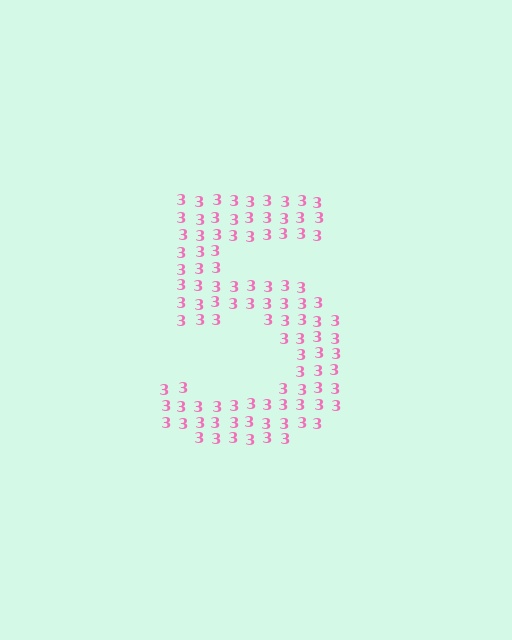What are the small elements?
The small elements are digit 3's.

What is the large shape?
The large shape is the digit 5.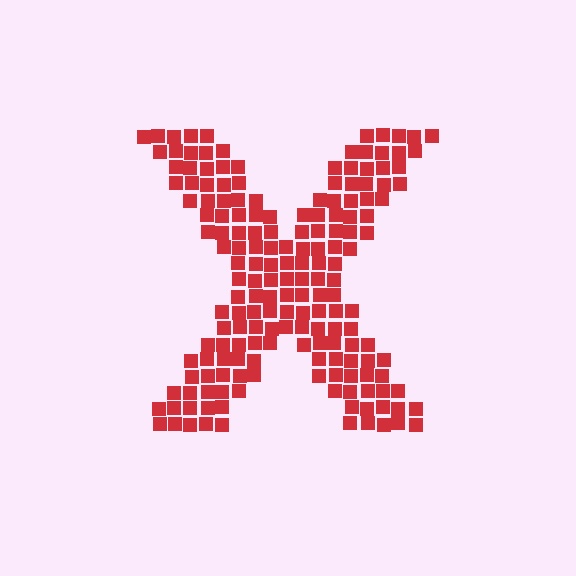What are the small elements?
The small elements are squares.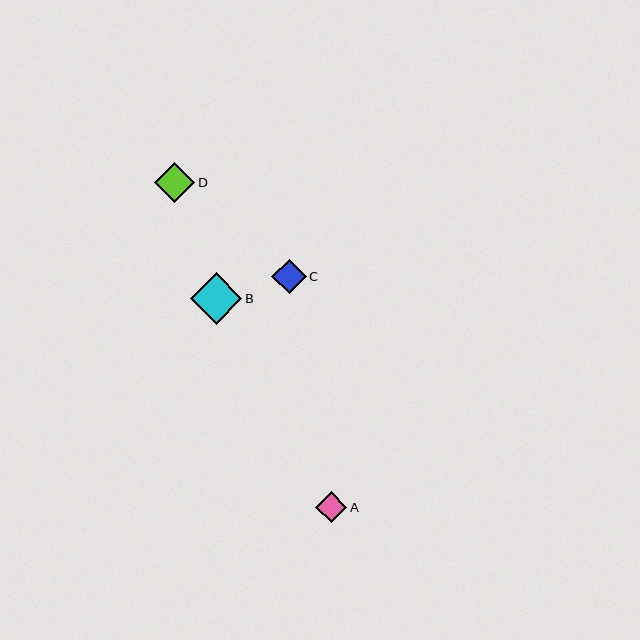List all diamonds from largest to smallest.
From largest to smallest: B, D, C, A.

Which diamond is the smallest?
Diamond A is the smallest with a size of approximately 31 pixels.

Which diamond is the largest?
Diamond B is the largest with a size of approximately 52 pixels.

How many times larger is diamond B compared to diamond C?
Diamond B is approximately 1.5 times the size of diamond C.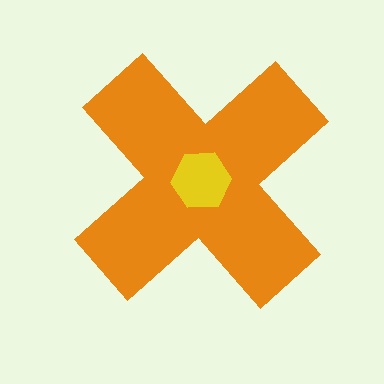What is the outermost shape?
The orange cross.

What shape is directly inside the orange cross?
The yellow hexagon.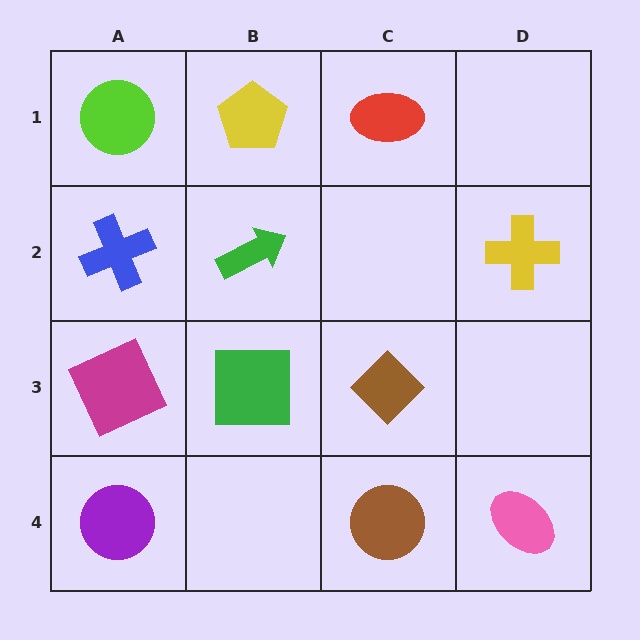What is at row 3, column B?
A green square.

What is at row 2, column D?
A yellow cross.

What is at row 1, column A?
A lime circle.